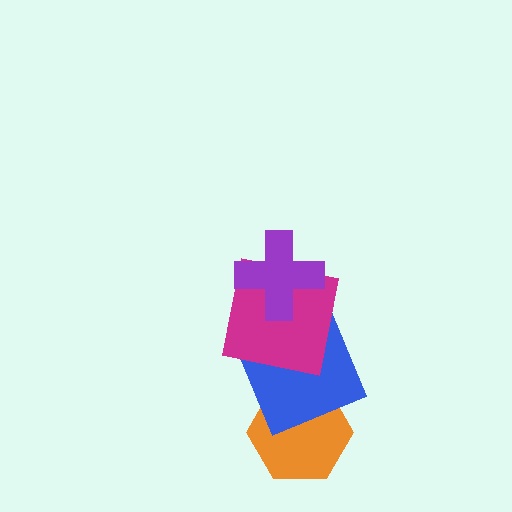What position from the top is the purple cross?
The purple cross is 1st from the top.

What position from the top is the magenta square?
The magenta square is 2nd from the top.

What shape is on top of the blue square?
The magenta square is on top of the blue square.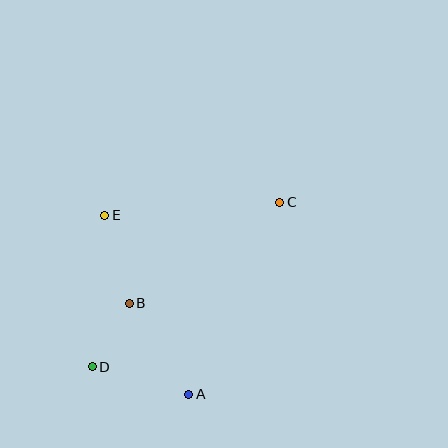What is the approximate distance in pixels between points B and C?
The distance between B and C is approximately 181 pixels.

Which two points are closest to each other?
Points B and D are closest to each other.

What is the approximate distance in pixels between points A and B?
The distance between A and B is approximately 109 pixels.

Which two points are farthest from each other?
Points C and D are farthest from each other.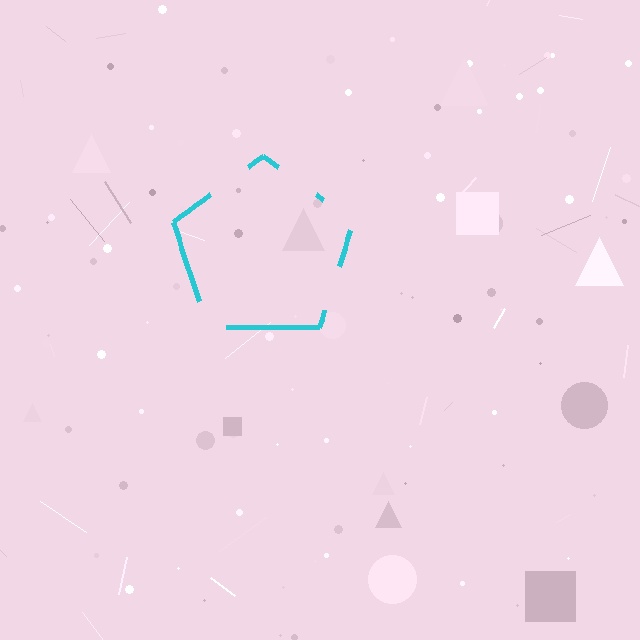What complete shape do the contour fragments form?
The contour fragments form a pentagon.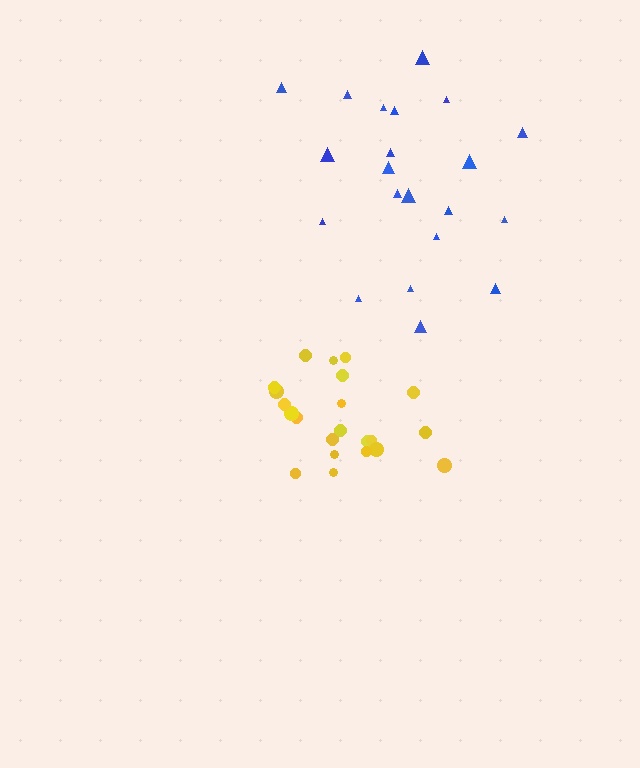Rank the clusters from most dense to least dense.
yellow, blue.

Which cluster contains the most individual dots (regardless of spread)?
Yellow (22).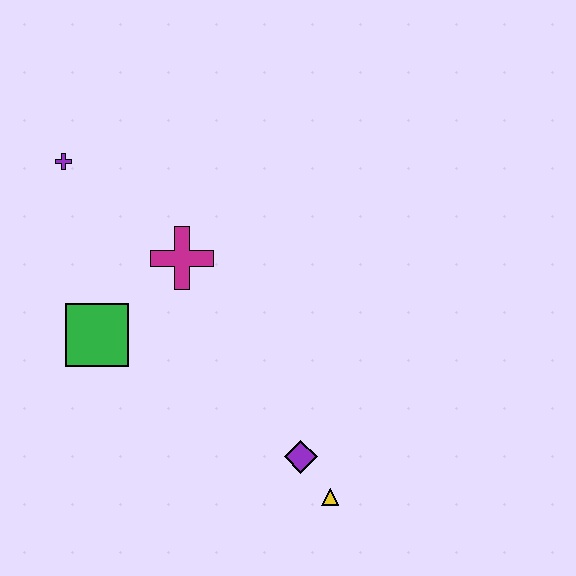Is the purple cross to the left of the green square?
Yes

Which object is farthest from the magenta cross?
The yellow triangle is farthest from the magenta cross.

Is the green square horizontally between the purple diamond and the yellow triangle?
No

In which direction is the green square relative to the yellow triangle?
The green square is to the left of the yellow triangle.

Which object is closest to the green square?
The magenta cross is closest to the green square.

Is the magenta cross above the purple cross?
No